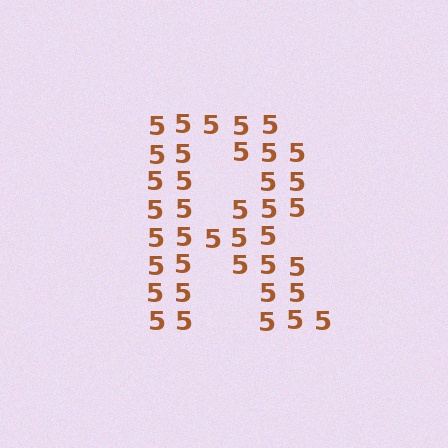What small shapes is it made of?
It is made of small digit 5's.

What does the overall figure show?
The overall figure shows the letter R.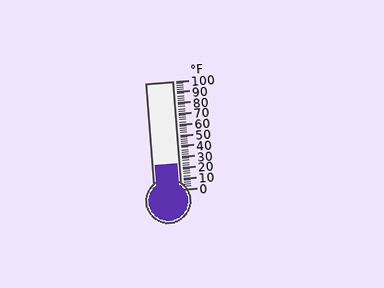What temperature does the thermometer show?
The thermometer shows approximately 24°F.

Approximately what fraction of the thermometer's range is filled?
The thermometer is filled to approximately 25% of its range.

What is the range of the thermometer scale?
The thermometer scale ranges from 0°F to 100°F.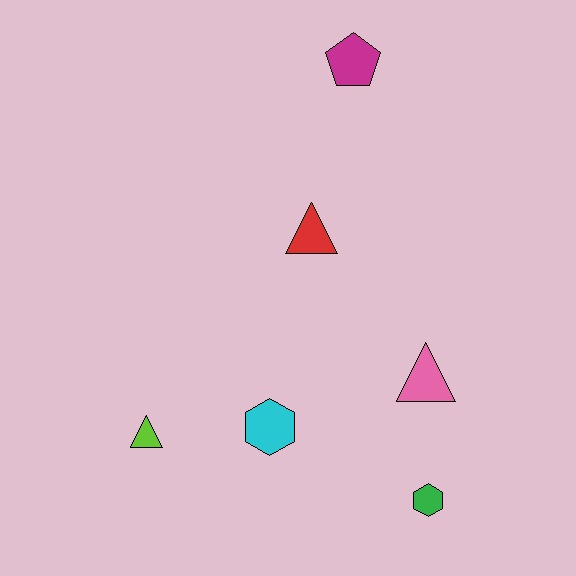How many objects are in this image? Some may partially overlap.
There are 6 objects.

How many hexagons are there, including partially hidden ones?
There are 2 hexagons.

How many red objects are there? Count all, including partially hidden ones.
There is 1 red object.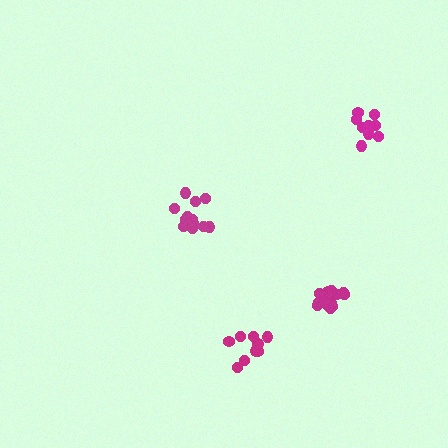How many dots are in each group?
Group 1: 13 dots, Group 2: 9 dots, Group 3: 14 dots, Group 4: 13 dots (49 total).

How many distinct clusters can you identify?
There are 4 distinct clusters.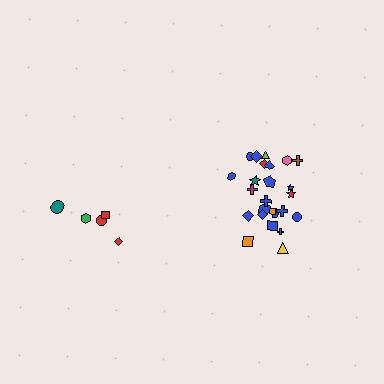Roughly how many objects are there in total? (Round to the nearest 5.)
Roughly 30 objects in total.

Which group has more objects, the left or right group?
The right group.